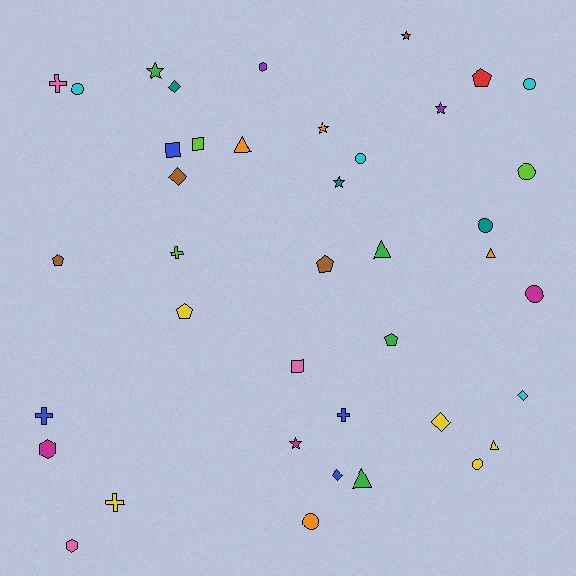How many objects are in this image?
There are 40 objects.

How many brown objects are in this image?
There are 4 brown objects.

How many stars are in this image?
There are 6 stars.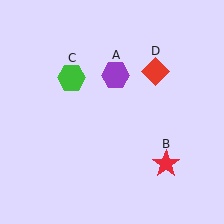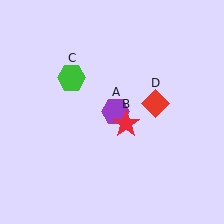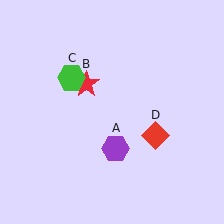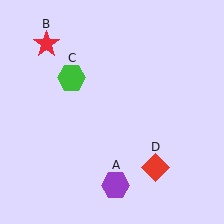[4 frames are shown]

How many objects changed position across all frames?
3 objects changed position: purple hexagon (object A), red star (object B), red diamond (object D).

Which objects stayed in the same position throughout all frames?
Green hexagon (object C) remained stationary.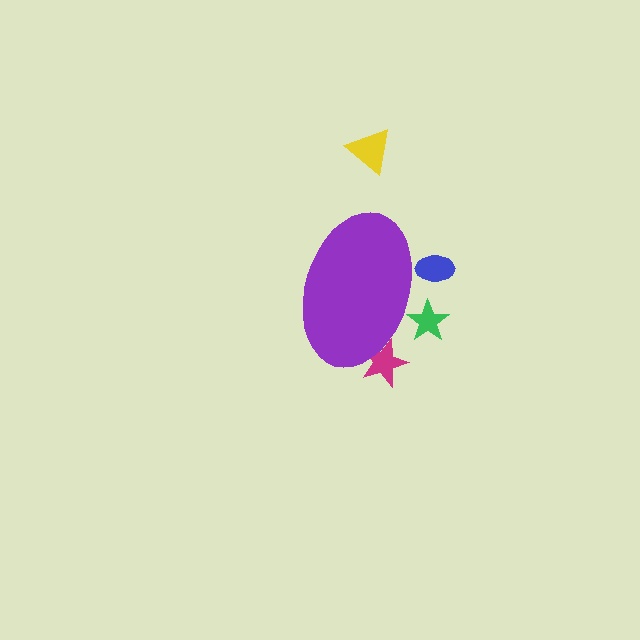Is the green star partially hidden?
Yes, the green star is partially hidden behind the purple ellipse.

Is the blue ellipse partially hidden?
Yes, the blue ellipse is partially hidden behind the purple ellipse.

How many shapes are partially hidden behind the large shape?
3 shapes are partially hidden.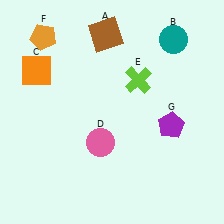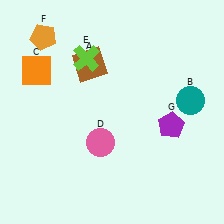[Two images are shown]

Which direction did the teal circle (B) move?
The teal circle (B) moved down.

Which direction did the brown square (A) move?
The brown square (A) moved down.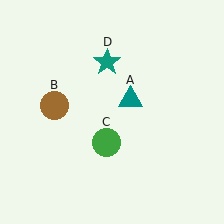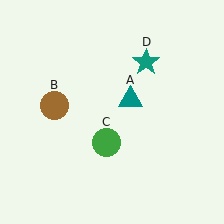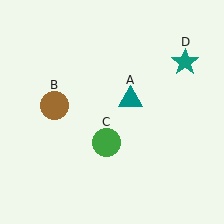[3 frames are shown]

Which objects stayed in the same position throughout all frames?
Teal triangle (object A) and brown circle (object B) and green circle (object C) remained stationary.